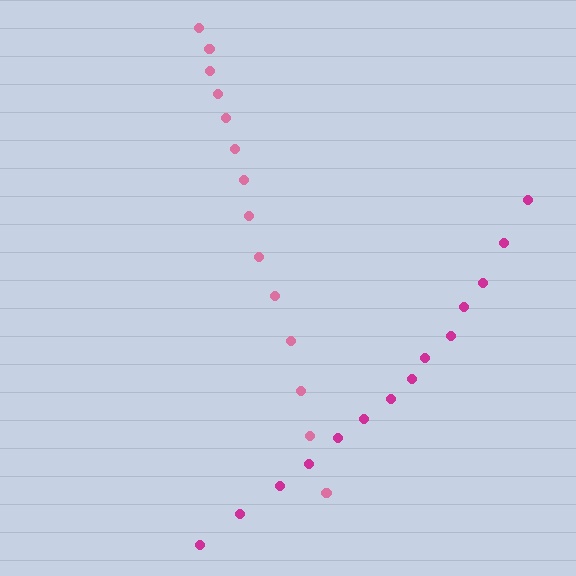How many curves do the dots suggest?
There are 2 distinct paths.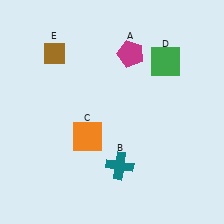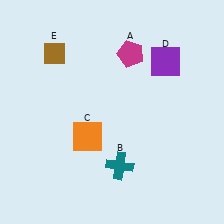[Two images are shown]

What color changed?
The square (D) changed from green in Image 1 to purple in Image 2.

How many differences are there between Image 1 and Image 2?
There is 1 difference between the two images.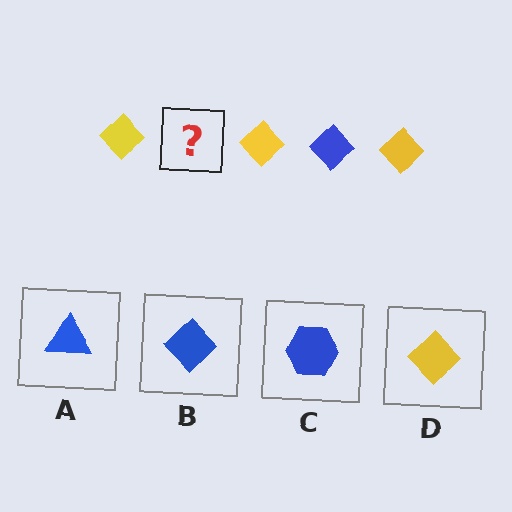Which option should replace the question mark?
Option B.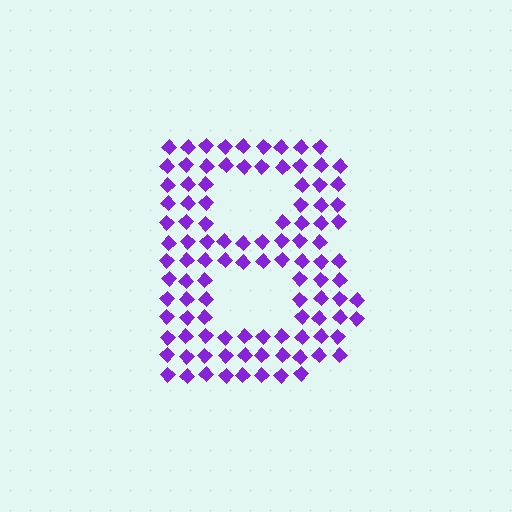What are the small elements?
The small elements are diamonds.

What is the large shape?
The large shape is the letter B.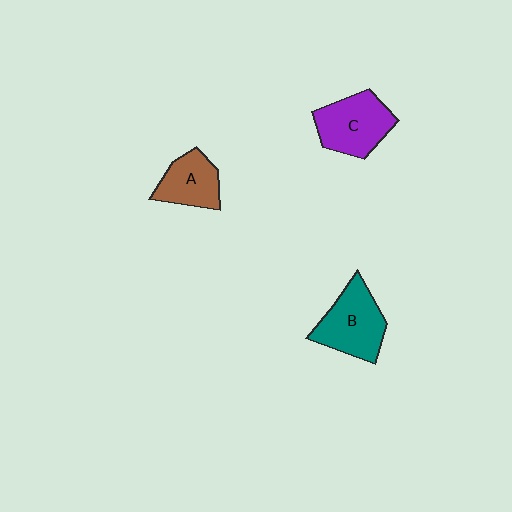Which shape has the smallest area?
Shape A (brown).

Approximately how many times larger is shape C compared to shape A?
Approximately 1.3 times.